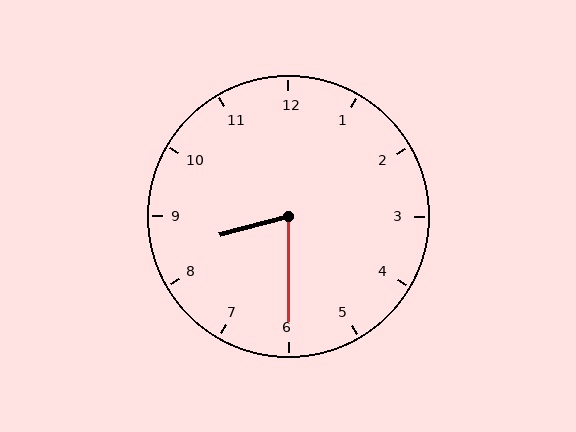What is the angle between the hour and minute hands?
Approximately 75 degrees.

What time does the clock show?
8:30.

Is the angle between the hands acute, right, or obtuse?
It is acute.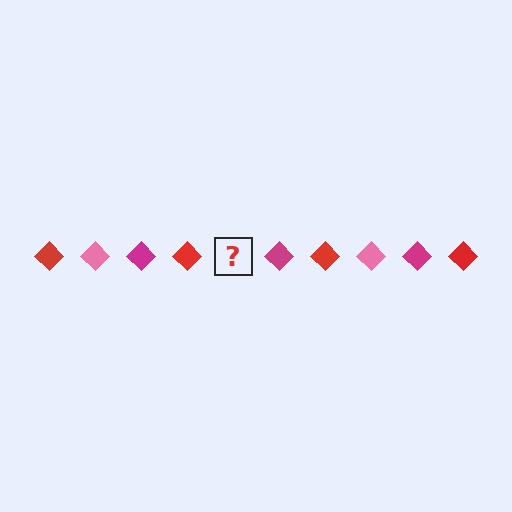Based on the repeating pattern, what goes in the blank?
The blank should be a pink diamond.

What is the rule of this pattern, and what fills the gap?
The rule is that the pattern cycles through red, pink, magenta diamonds. The gap should be filled with a pink diamond.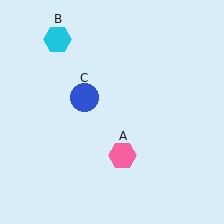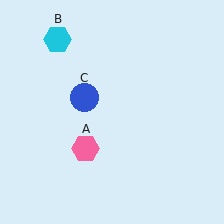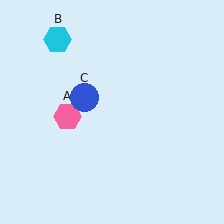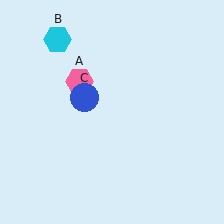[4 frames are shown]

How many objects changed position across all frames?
1 object changed position: pink hexagon (object A).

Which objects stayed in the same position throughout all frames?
Cyan hexagon (object B) and blue circle (object C) remained stationary.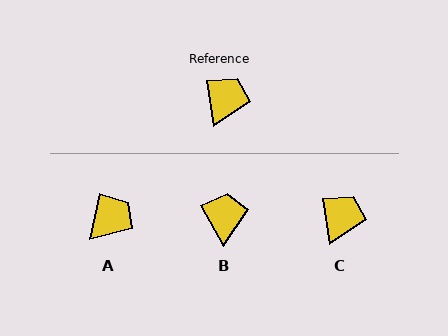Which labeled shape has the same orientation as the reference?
C.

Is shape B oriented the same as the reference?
No, it is off by about 21 degrees.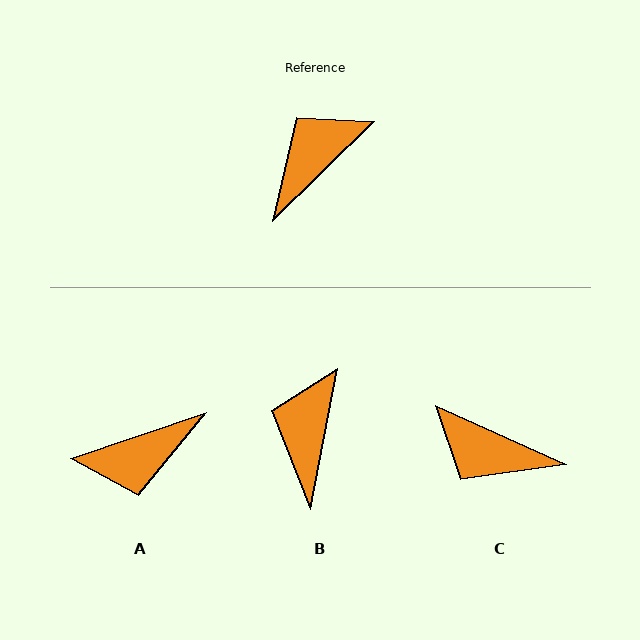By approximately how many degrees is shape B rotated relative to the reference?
Approximately 34 degrees counter-clockwise.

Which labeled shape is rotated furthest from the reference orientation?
A, about 154 degrees away.